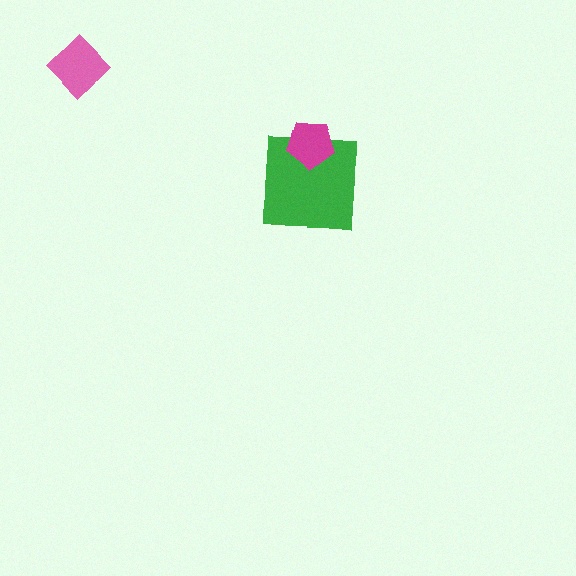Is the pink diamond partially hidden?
No, no other shape covers it.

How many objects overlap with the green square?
1 object overlaps with the green square.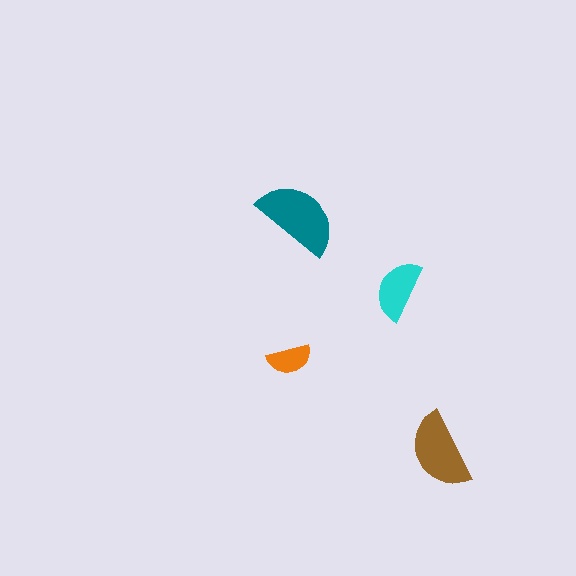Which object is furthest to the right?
The brown semicircle is rightmost.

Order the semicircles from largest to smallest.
the teal one, the brown one, the cyan one, the orange one.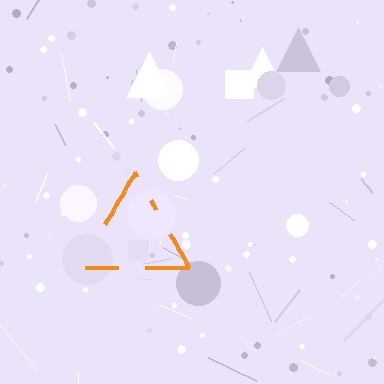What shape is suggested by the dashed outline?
The dashed outline suggests a triangle.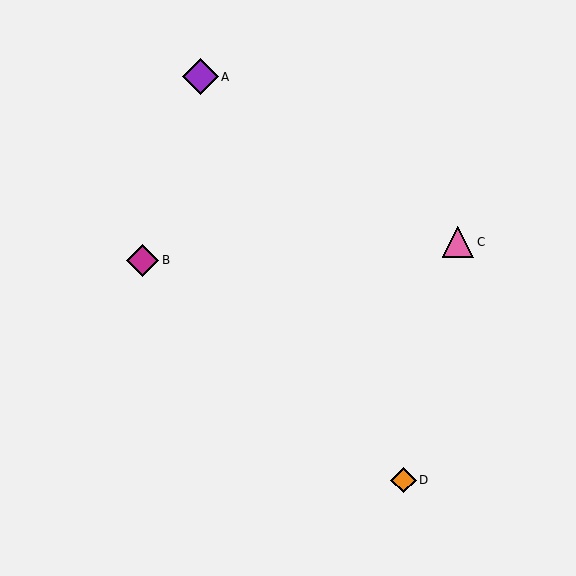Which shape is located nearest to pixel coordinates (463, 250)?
The pink triangle (labeled C) at (458, 242) is nearest to that location.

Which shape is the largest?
The purple diamond (labeled A) is the largest.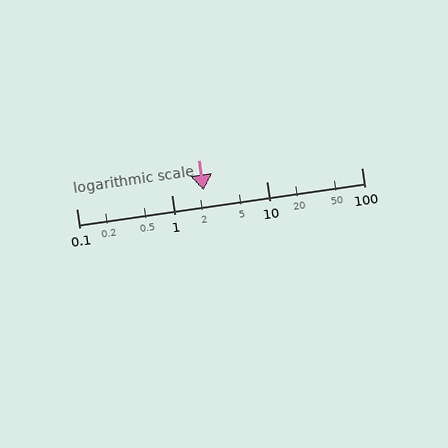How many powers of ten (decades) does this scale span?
The scale spans 3 decades, from 0.1 to 100.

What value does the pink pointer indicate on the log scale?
The pointer indicates approximately 2.2.